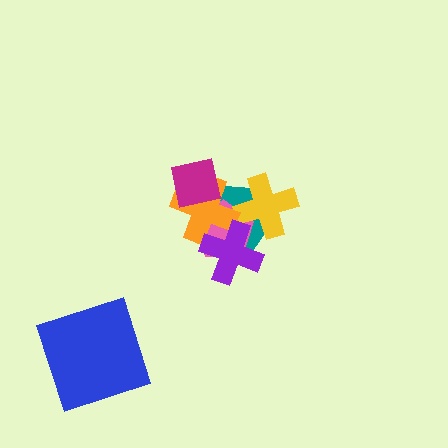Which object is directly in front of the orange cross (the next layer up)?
The magenta square is directly in front of the orange cross.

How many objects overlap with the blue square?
0 objects overlap with the blue square.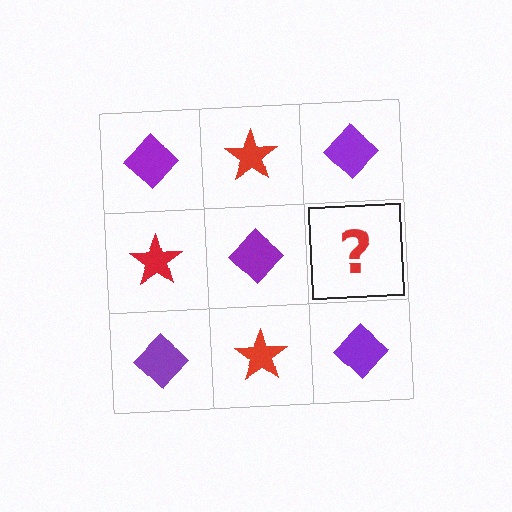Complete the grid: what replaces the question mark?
The question mark should be replaced with a red star.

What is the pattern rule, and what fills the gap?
The rule is that it alternates purple diamond and red star in a checkerboard pattern. The gap should be filled with a red star.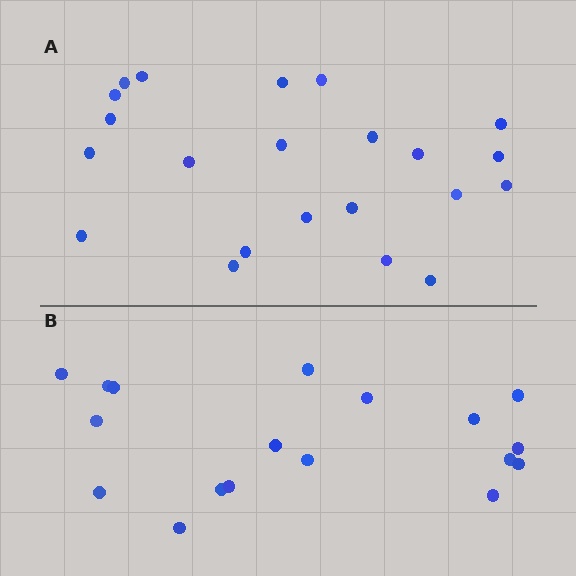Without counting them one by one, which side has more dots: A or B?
Region A (the top region) has more dots.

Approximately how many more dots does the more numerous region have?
Region A has about 4 more dots than region B.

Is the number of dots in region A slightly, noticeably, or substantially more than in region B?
Region A has only slightly more — the two regions are fairly close. The ratio is roughly 1.2 to 1.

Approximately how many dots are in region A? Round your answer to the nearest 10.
About 20 dots. (The exact count is 22, which rounds to 20.)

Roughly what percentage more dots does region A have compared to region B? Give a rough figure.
About 20% more.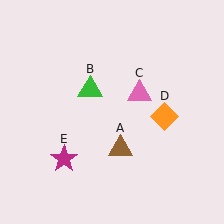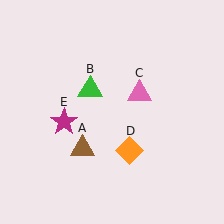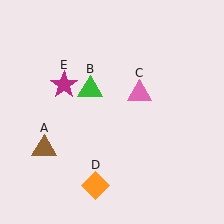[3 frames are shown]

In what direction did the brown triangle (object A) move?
The brown triangle (object A) moved left.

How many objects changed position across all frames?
3 objects changed position: brown triangle (object A), orange diamond (object D), magenta star (object E).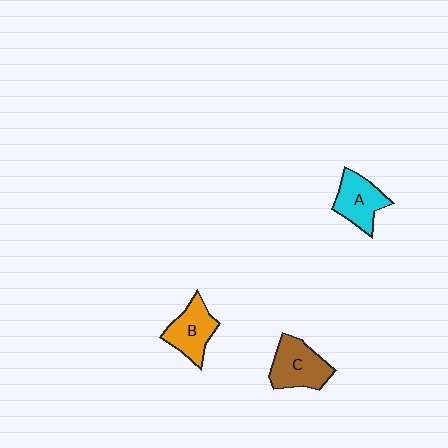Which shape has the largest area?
Shape C (brown).